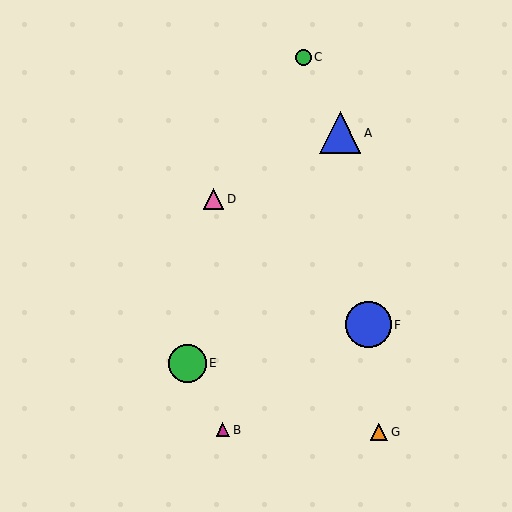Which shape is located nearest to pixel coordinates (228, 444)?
The magenta triangle (labeled B) at (223, 430) is nearest to that location.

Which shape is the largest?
The blue circle (labeled F) is the largest.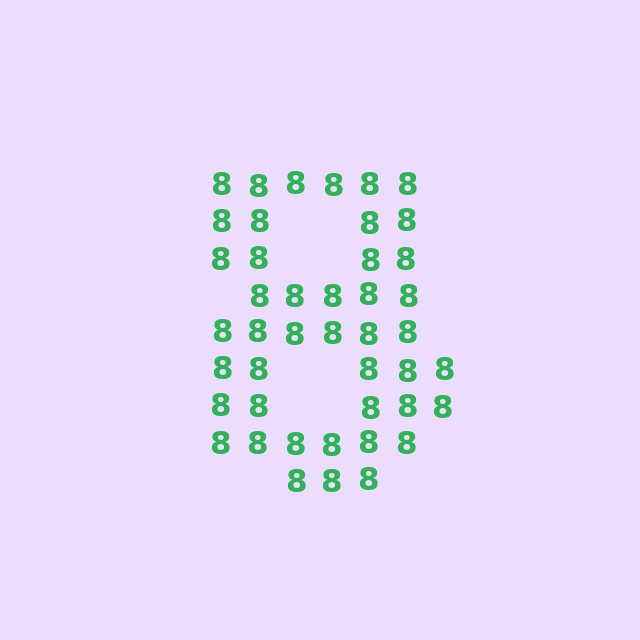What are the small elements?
The small elements are digit 8's.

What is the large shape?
The large shape is the digit 8.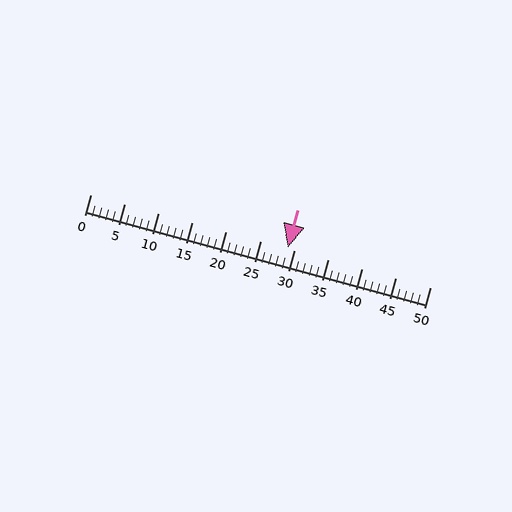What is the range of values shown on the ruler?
The ruler shows values from 0 to 50.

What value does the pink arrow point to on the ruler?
The pink arrow points to approximately 29.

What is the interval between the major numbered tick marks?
The major tick marks are spaced 5 units apart.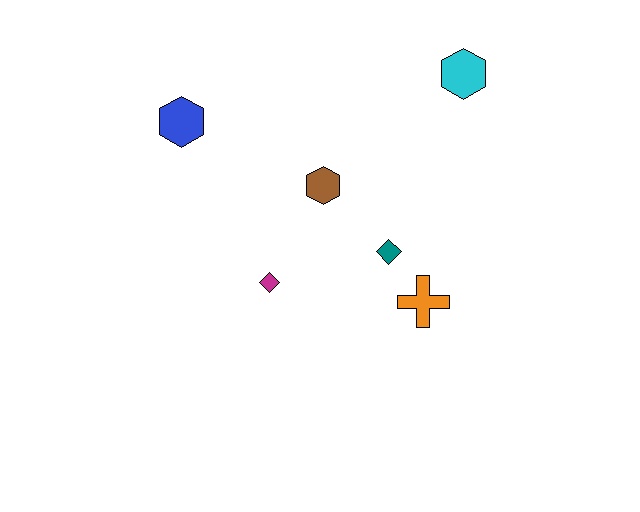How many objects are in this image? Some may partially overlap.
There are 6 objects.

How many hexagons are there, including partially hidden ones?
There are 3 hexagons.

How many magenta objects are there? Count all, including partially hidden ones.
There is 1 magenta object.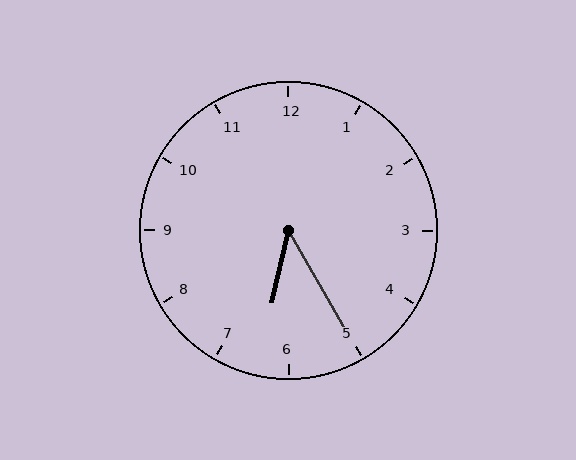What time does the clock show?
6:25.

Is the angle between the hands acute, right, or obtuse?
It is acute.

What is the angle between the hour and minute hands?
Approximately 42 degrees.